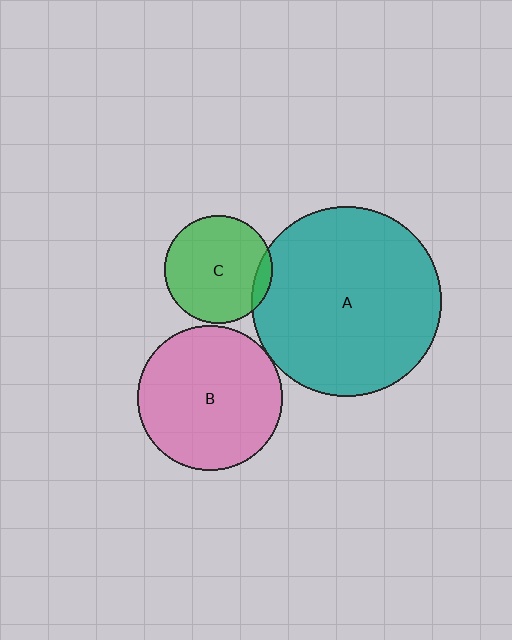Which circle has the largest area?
Circle A (teal).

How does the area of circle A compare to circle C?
Approximately 3.2 times.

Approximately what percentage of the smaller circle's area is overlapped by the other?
Approximately 5%.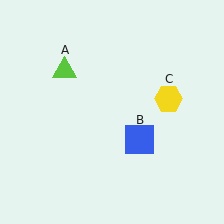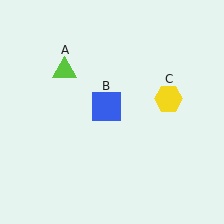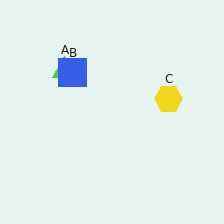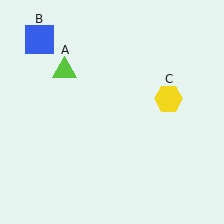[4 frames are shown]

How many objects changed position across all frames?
1 object changed position: blue square (object B).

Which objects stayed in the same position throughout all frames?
Lime triangle (object A) and yellow hexagon (object C) remained stationary.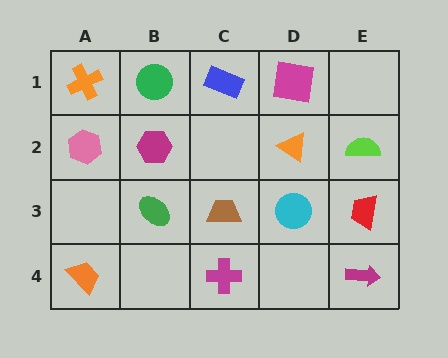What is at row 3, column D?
A cyan circle.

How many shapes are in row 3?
4 shapes.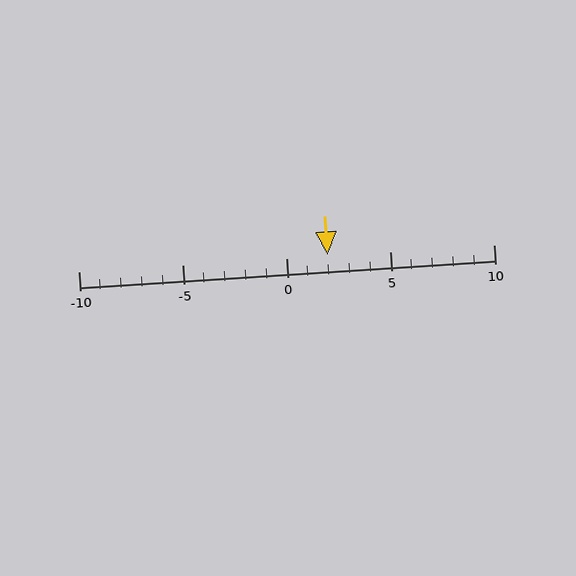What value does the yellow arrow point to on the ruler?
The yellow arrow points to approximately 2.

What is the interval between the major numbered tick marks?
The major tick marks are spaced 5 units apart.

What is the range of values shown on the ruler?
The ruler shows values from -10 to 10.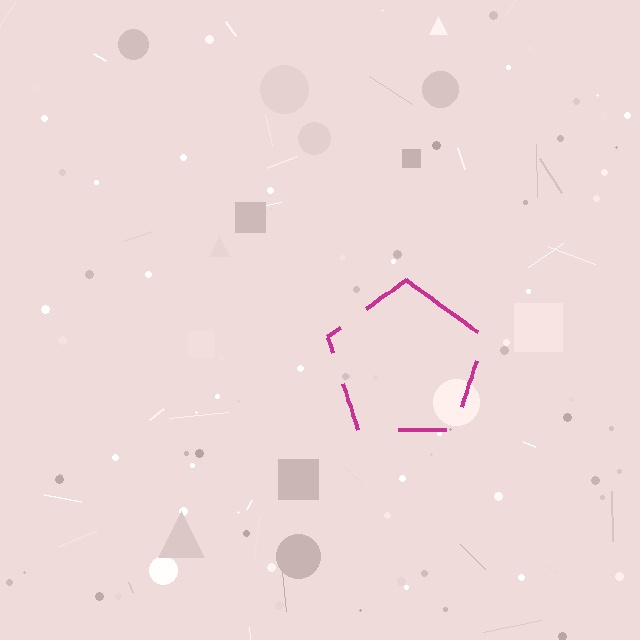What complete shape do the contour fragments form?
The contour fragments form a pentagon.